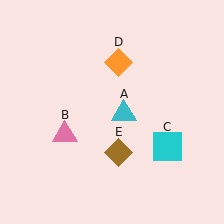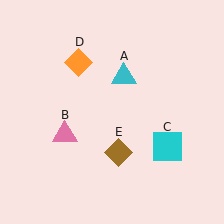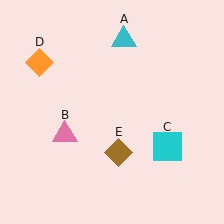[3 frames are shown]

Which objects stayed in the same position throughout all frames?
Pink triangle (object B) and cyan square (object C) and brown diamond (object E) remained stationary.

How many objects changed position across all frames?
2 objects changed position: cyan triangle (object A), orange diamond (object D).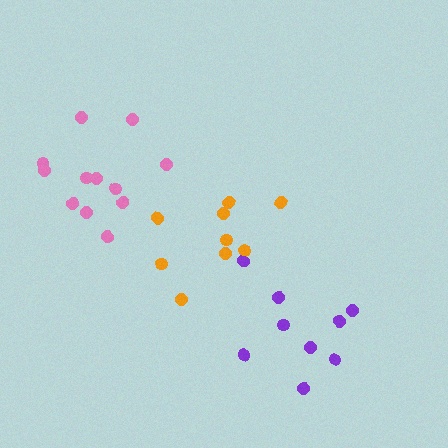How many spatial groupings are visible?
There are 3 spatial groupings.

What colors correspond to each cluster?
The clusters are colored: purple, pink, orange.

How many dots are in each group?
Group 1: 9 dots, Group 2: 12 dots, Group 3: 9 dots (30 total).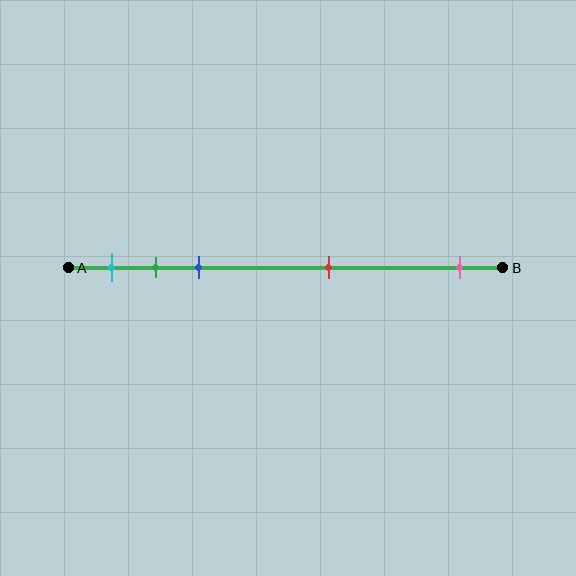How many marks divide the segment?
There are 5 marks dividing the segment.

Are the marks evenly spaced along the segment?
No, the marks are not evenly spaced.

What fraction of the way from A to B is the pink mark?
The pink mark is approximately 90% (0.9) of the way from A to B.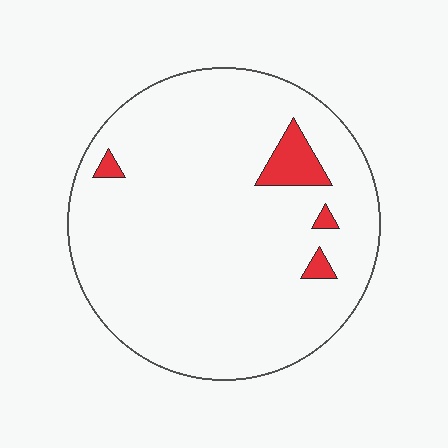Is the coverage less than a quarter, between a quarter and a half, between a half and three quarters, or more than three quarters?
Less than a quarter.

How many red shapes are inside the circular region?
4.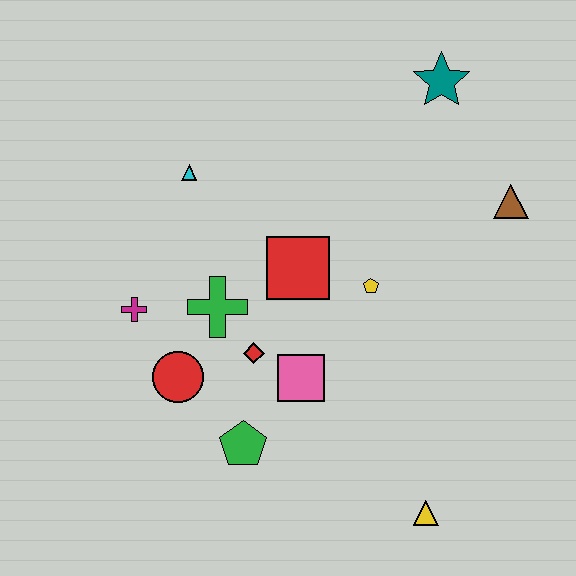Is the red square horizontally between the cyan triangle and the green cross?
No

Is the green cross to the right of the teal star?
No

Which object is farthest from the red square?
The yellow triangle is farthest from the red square.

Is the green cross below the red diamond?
No